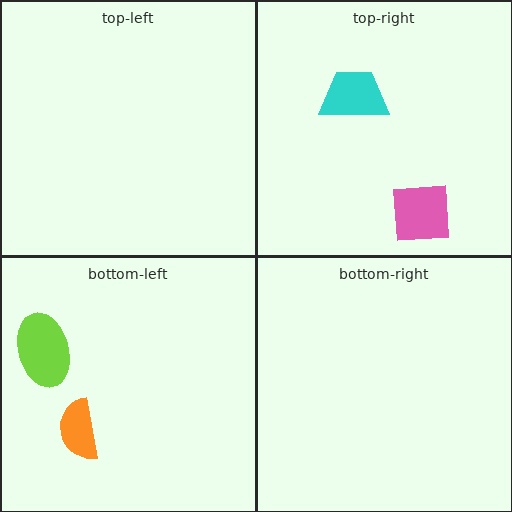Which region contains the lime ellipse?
The bottom-left region.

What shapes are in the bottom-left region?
The orange semicircle, the lime ellipse.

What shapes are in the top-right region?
The pink square, the cyan trapezoid.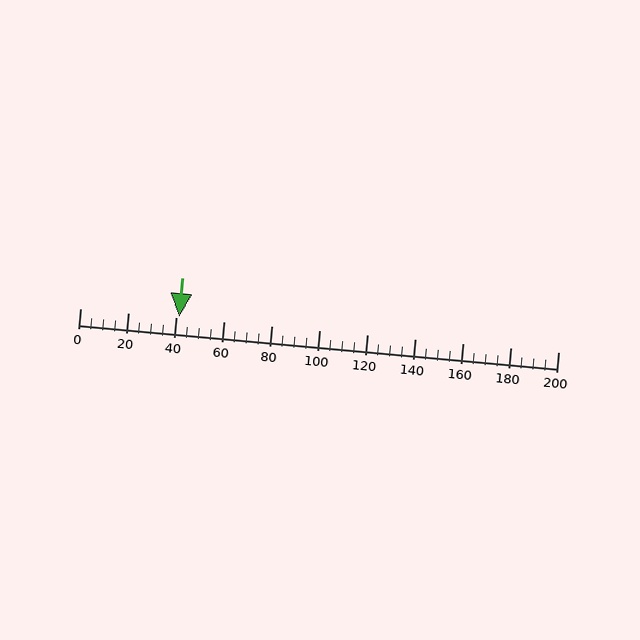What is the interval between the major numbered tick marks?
The major tick marks are spaced 20 units apart.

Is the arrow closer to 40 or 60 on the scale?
The arrow is closer to 40.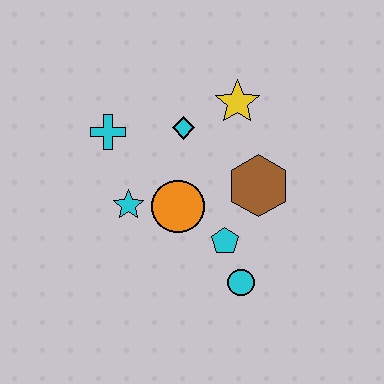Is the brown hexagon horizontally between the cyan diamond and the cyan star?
No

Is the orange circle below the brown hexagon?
Yes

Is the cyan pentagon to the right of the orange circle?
Yes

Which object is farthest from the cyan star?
The yellow star is farthest from the cyan star.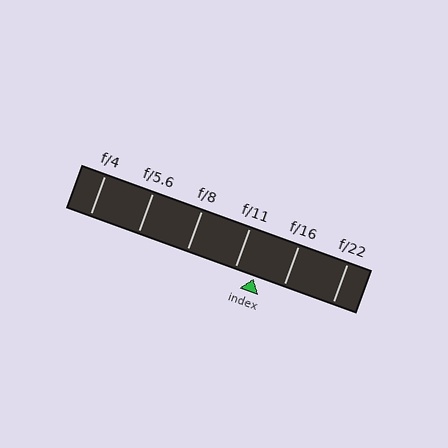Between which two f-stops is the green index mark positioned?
The index mark is between f/11 and f/16.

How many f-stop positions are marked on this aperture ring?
There are 6 f-stop positions marked.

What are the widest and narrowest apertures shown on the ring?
The widest aperture shown is f/4 and the narrowest is f/22.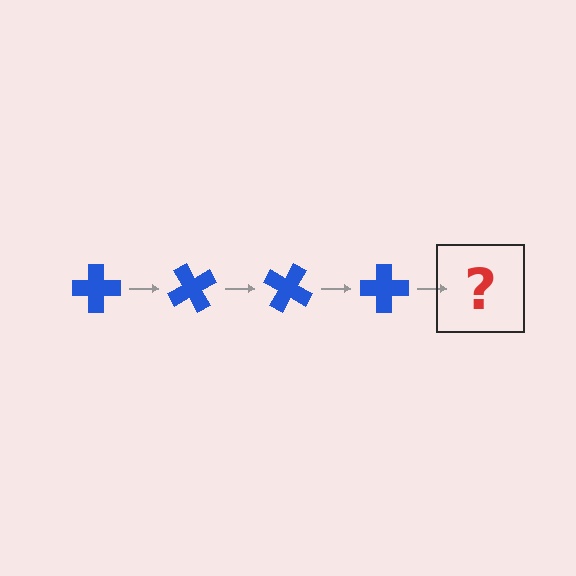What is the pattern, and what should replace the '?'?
The pattern is that the cross rotates 60 degrees each step. The '?' should be a blue cross rotated 240 degrees.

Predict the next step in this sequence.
The next step is a blue cross rotated 240 degrees.